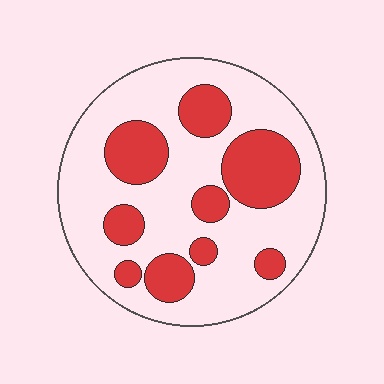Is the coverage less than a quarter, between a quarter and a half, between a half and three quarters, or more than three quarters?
Between a quarter and a half.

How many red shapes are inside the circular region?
9.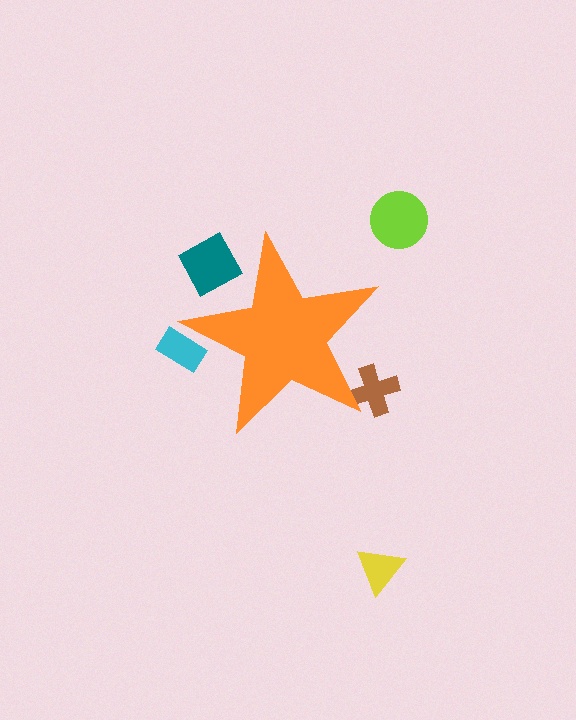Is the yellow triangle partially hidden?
No, the yellow triangle is fully visible.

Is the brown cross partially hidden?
Yes, the brown cross is partially hidden behind the orange star.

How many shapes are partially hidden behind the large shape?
3 shapes are partially hidden.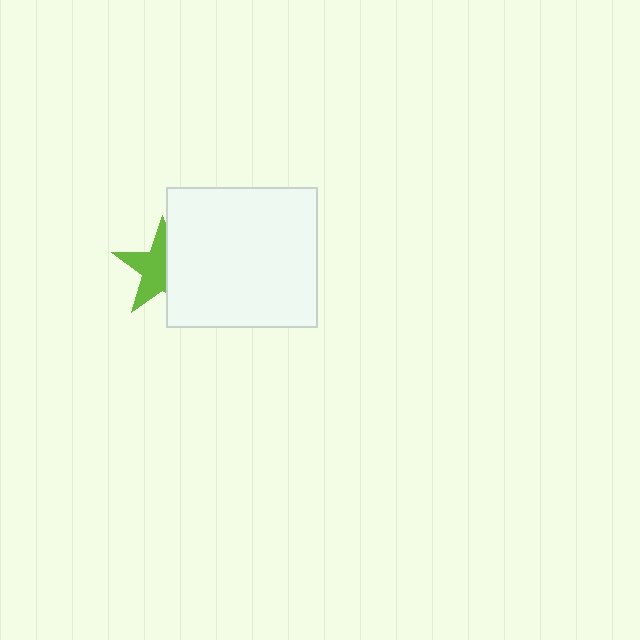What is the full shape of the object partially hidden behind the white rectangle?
The partially hidden object is a lime star.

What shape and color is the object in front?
The object in front is a white rectangle.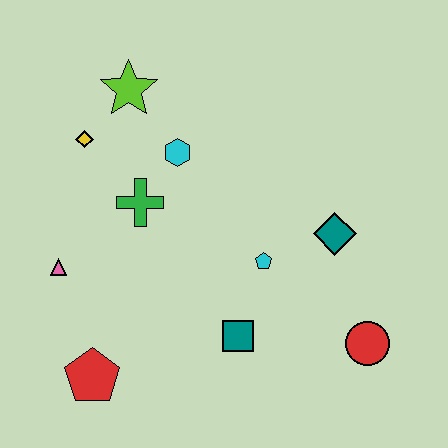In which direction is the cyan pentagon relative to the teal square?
The cyan pentagon is above the teal square.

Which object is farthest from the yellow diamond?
The red circle is farthest from the yellow diamond.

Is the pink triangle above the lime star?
No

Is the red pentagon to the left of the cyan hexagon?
Yes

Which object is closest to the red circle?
The teal diamond is closest to the red circle.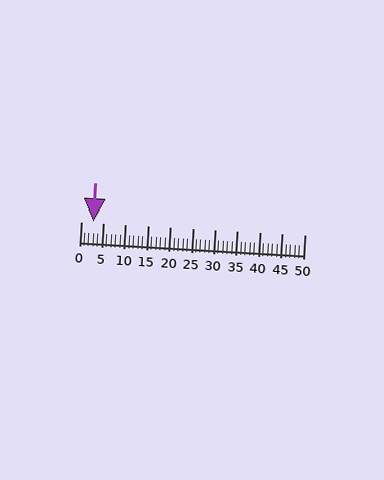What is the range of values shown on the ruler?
The ruler shows values from 0 to 50.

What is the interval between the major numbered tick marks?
The major tick marks are spaced 5 units apart.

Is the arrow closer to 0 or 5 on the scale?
The arrow is closer to 5.